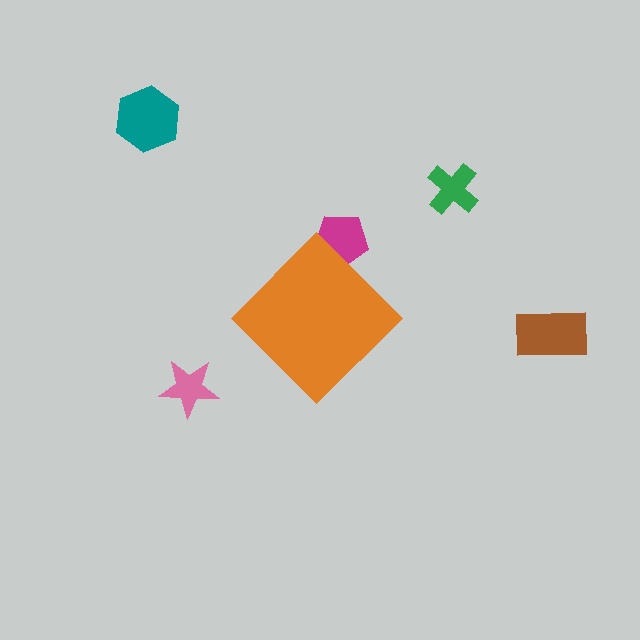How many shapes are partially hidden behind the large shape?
1 shape is partially hidden.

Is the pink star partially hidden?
No, the pink star is fully visible.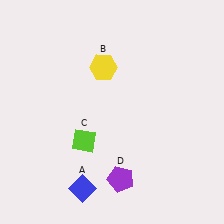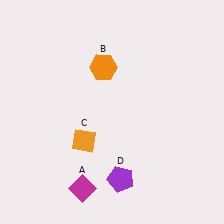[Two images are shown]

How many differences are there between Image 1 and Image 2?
There are 3 differences between the two images.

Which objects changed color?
A changed from blue to magenta. B changed from yellow to orange. C changed from lime to orange.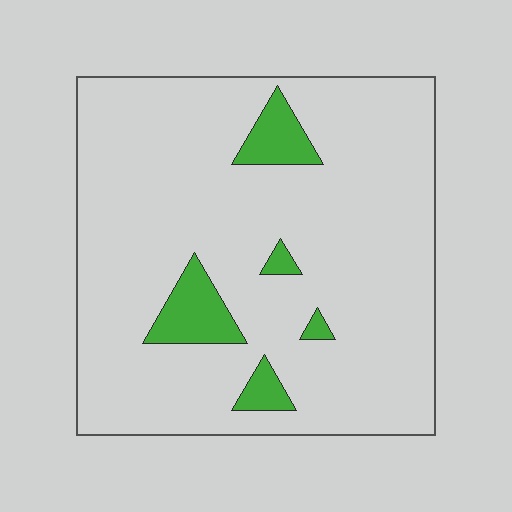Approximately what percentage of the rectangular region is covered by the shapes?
Approximately 10%.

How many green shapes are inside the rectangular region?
5.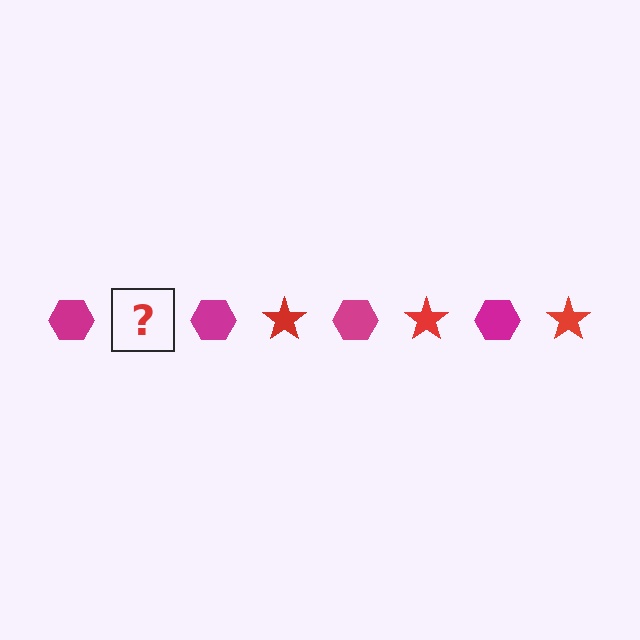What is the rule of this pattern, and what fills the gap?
The rule is that the pattern alternates between magenta hexagon and red star. The gap should be filled with a red star.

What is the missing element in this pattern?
The missing element is a red star.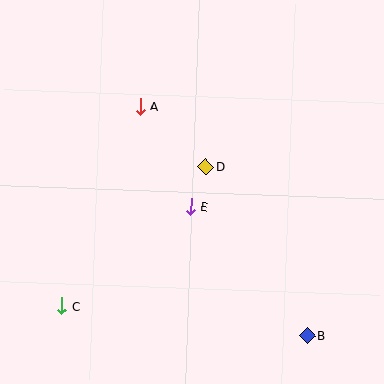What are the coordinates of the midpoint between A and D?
The midpoint between A and D is at (173, 136).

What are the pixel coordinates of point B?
Point B is at (307, 336).